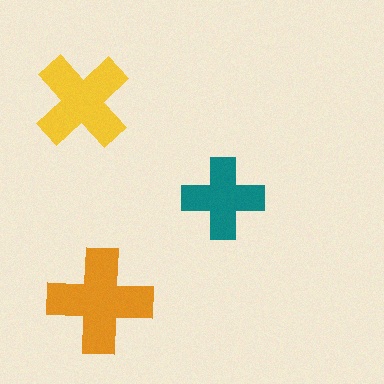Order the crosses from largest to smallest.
the orange one, the yellow one, the teal one.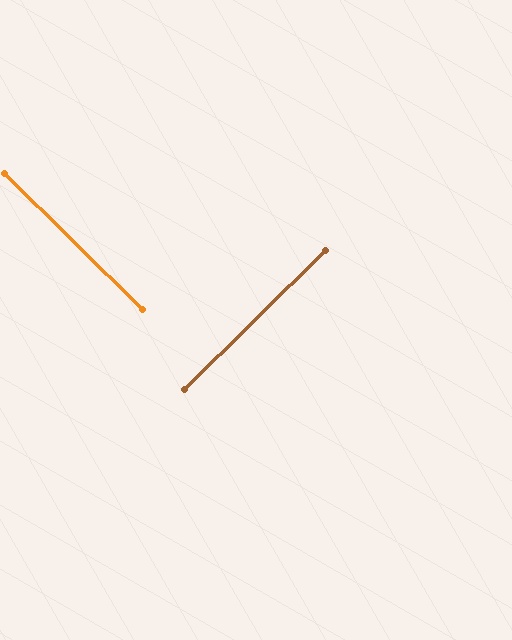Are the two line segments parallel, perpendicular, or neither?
Perpendicular — they meet at approximately 89°.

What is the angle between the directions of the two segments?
Approximately 89 degrees.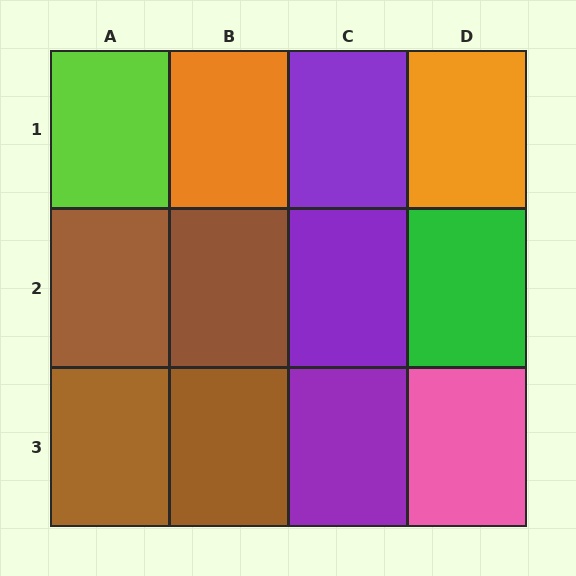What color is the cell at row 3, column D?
Pink.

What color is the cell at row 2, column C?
Purple.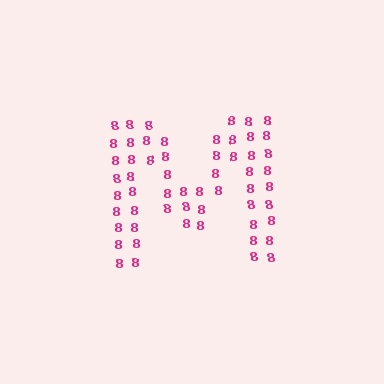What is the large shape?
The large shape is the letter M.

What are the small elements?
The small elements are digit 8's.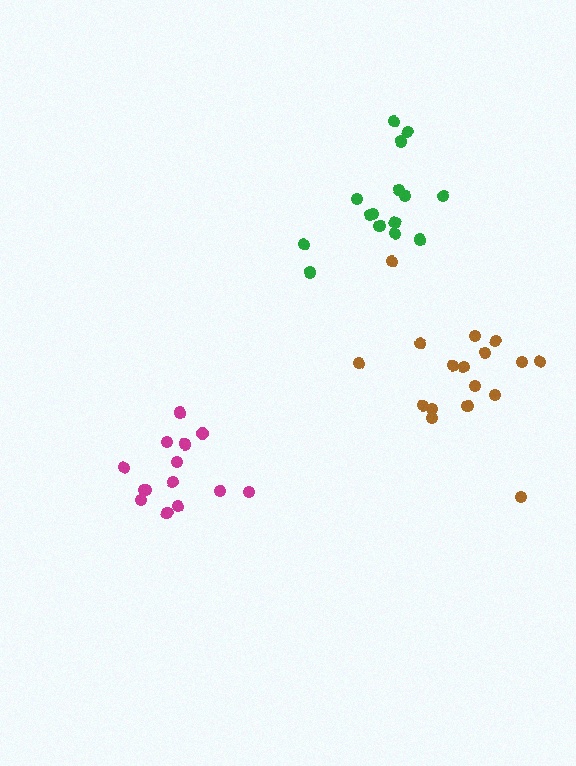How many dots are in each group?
Group 1: 14 dots, Group 2: 17 dots, Group 3: 15 dots (46 total).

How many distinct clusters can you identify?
There are 3 distinct clusters.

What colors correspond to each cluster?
The clusters are colored: magenta, brown, green.